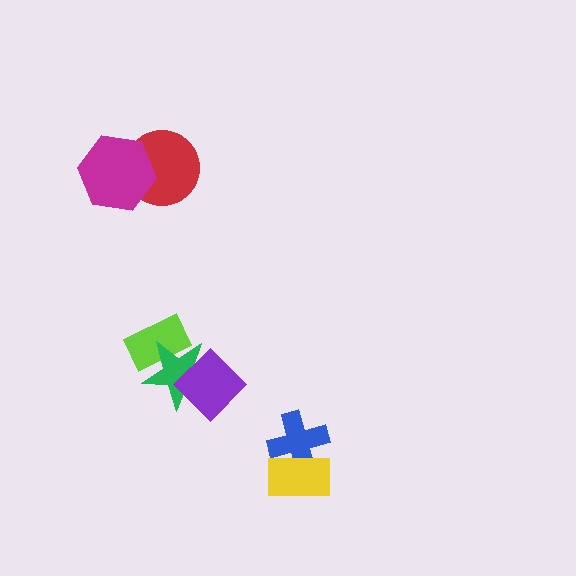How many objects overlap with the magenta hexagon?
1 object overlaps with the magenta hexagon.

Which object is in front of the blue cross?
The yellow rectangle is in front of the blue cross.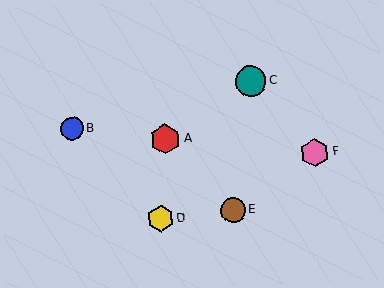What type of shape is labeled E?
Shape E is a brown circle.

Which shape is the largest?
The teal circle (labeled C) is the largest.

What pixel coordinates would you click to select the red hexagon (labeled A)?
Click at (165, 139) to select the red hexagon A.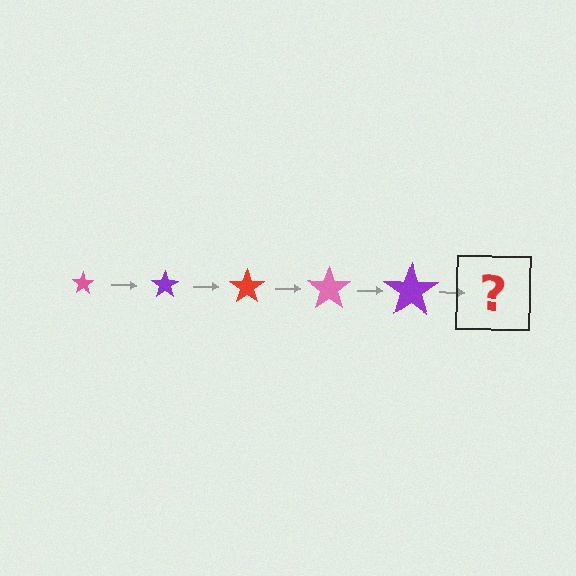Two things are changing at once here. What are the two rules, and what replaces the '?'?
The two rules are that the star grows larger each step and the color cycles through pink, purple, and red. The '?' should be a red star, larger than the previous one.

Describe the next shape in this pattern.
It should be a red star, larger than the previous one.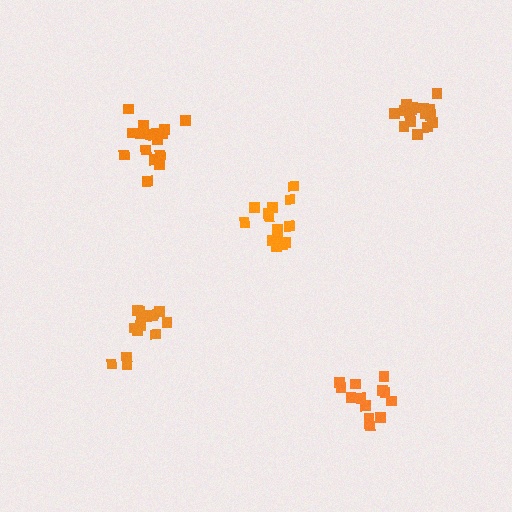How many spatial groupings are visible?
There are 5 spatial groupings.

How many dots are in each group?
Group 1: 16 dots, Group 2: 15 dots, Group 3: 13 dots, Group 4: 15 dots, Group 5: 17 dots (76 total).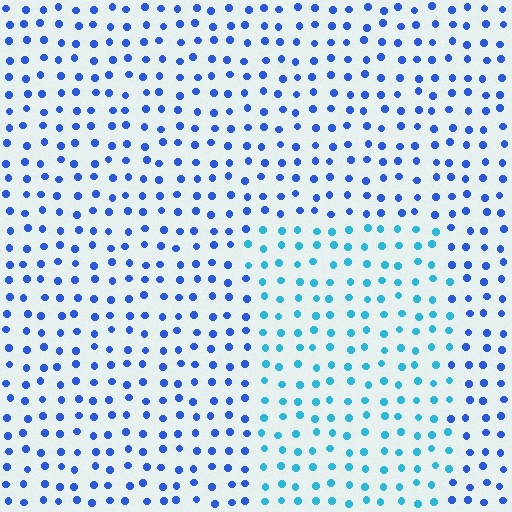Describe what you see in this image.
The image is filled with small blue elements in a uniform arrangement. A rectangle-shaped region is visible where the elements are tinted to a slightly different hue, forming a subtle color boundary.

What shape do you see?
I see a rectangle.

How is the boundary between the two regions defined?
The boundary is defined purely by a slight shift in hue (about 34 degrees). Spacing, size, and orientation are identical on both sides.